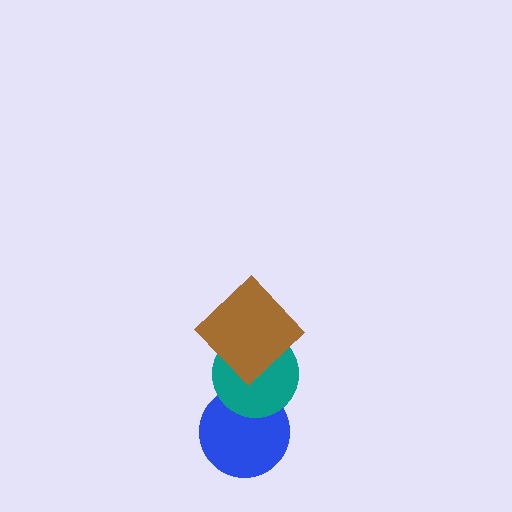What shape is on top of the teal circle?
The brown diamond is on top of the teal circle.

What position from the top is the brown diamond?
The brown diamond is 1st from the top.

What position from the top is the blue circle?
The blue circle is 3rd from the top.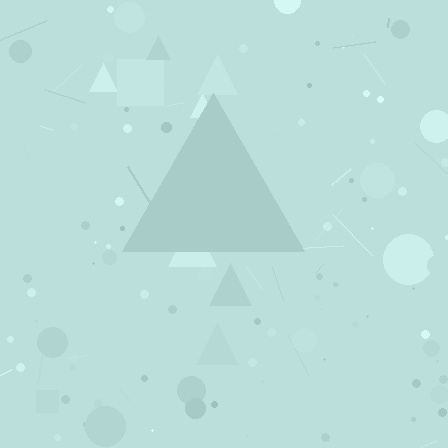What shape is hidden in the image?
A triangle is hidden in the image.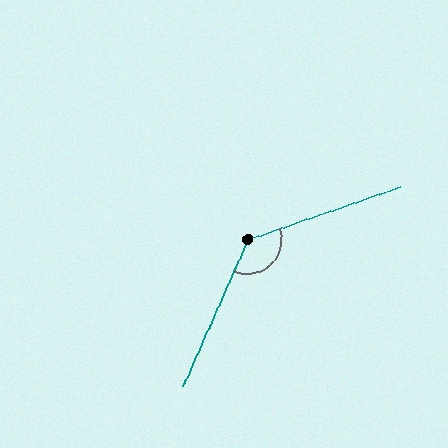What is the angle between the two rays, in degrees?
Approximately 133 degrees.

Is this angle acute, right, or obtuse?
It is obtuse.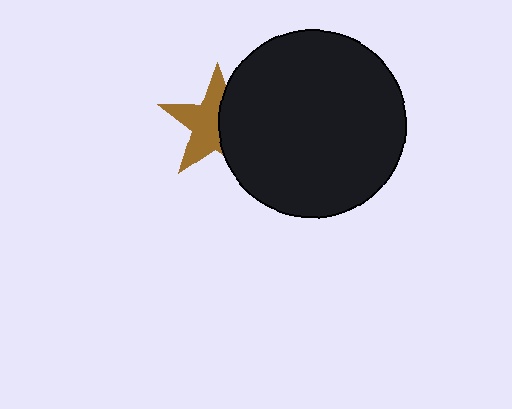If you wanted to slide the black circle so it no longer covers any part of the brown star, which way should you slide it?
Slide it right — that is the most direct way to separate the two shapes.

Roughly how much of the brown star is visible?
About half of it is visible (roughly 57%).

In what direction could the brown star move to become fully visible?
The brown star could move left. That would shift it out from behind the black circle entirely.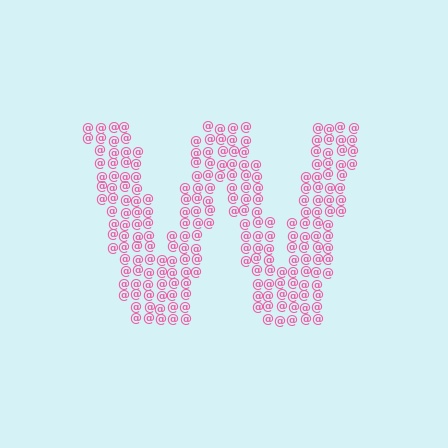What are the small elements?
The small elements are at signs.